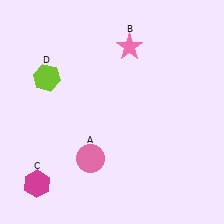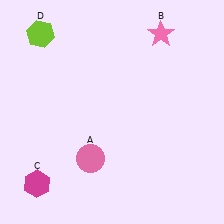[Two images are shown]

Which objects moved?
The objects that moved are: the pink star (B), the lime hexagon (D).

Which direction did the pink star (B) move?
The pink star (B) moved right.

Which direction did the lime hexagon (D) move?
The lime hexagon (D) moved up.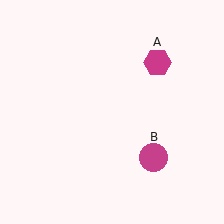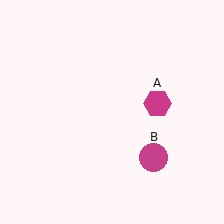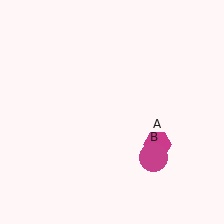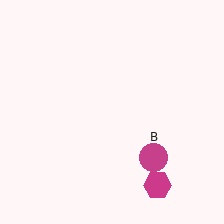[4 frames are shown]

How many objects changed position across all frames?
1 object changed position: magenta hexagon (object A).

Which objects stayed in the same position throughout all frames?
Magenta circle (object B) remained stationary.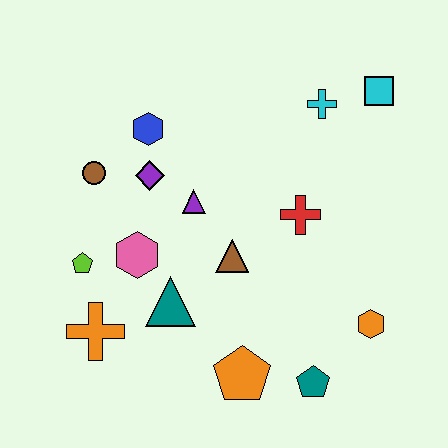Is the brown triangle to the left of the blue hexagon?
No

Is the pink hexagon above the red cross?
No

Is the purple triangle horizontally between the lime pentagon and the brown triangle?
Yes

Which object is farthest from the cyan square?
The orange cross is farthest from the cyan square.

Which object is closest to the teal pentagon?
The orange pentagon is closest to the teal pentagon.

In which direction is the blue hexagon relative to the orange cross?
The blue hexagon is above the orange cross.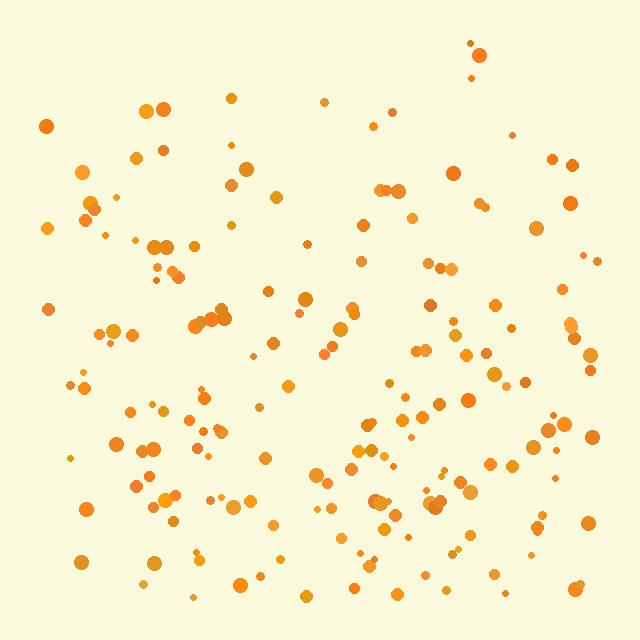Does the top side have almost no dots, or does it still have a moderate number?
Still a moderate number, just noticeably fewer than the bottom.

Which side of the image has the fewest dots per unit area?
The top.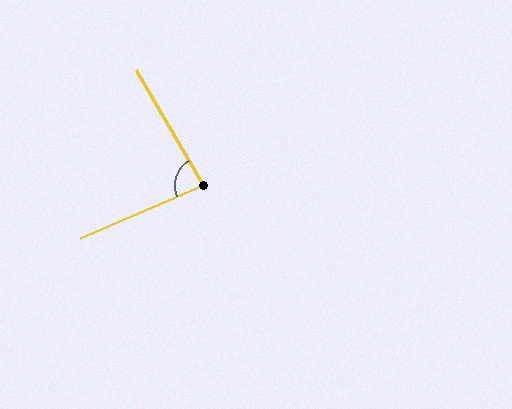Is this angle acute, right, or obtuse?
It is acute.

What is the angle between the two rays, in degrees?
Approximately 83 degrees.